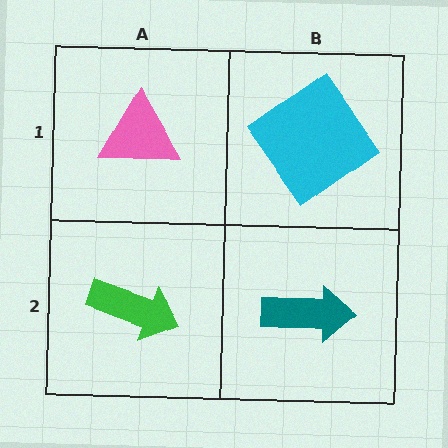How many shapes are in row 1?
2 shapes.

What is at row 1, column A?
A pink triangle.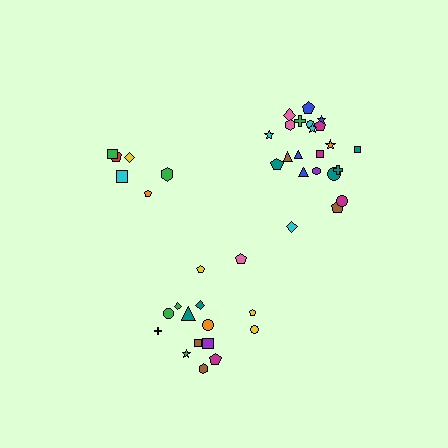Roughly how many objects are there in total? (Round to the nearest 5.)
Roughly 45 objects in total.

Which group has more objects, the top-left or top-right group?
The top-right group.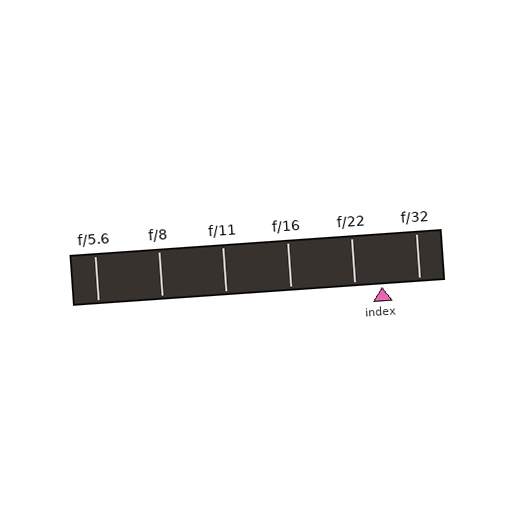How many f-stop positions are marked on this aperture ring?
There are 6 f-stop positions marked.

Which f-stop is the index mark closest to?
The index mark is closest to f/22.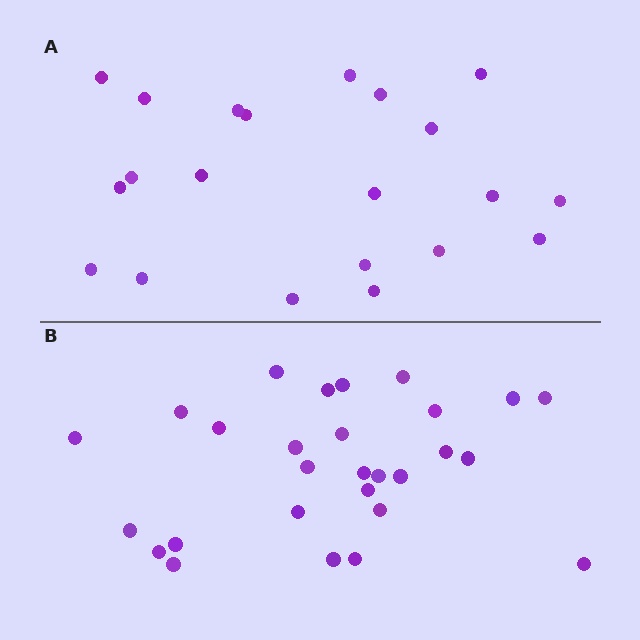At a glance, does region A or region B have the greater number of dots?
Region B (the bottom region) has more dots.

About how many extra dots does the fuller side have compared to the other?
Region B has roughly 8 or so more dots than region A.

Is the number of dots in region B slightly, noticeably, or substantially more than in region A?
Region B has noticeably more, but not dramatically so. The ratio is roughly 1.3 to 1.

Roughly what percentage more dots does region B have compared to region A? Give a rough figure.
About 35% more.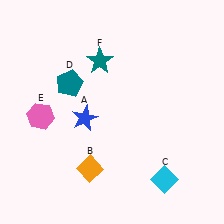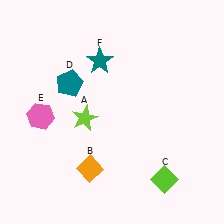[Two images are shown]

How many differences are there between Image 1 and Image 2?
There are 2 differences between the two images.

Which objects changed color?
A changed from blue to lime. C changed from cyan to lime.